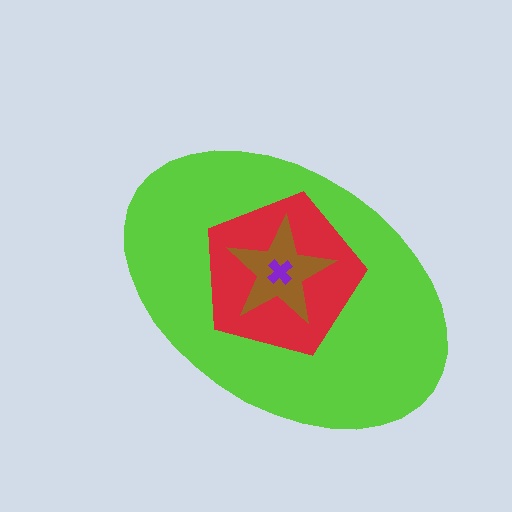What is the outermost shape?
The lime ellipse.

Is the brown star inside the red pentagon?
Yes.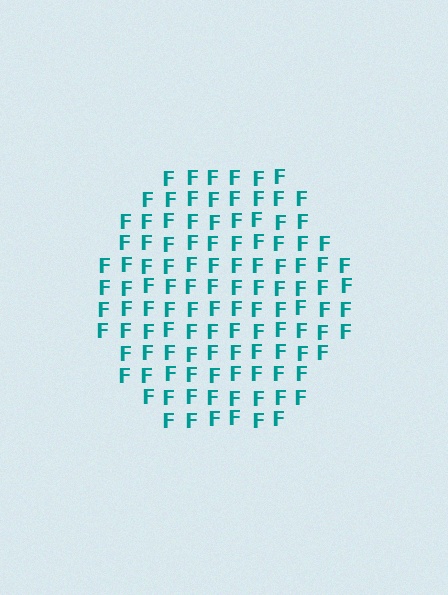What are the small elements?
The small elements are letter F's.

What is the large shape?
The large shape is a hexagon.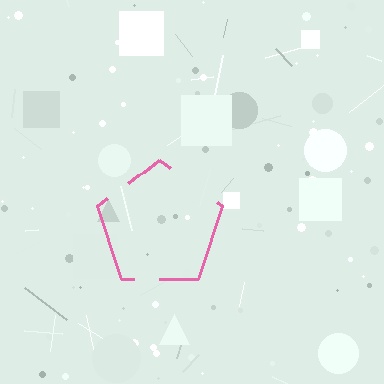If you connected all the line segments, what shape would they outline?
They would outline a pentagon.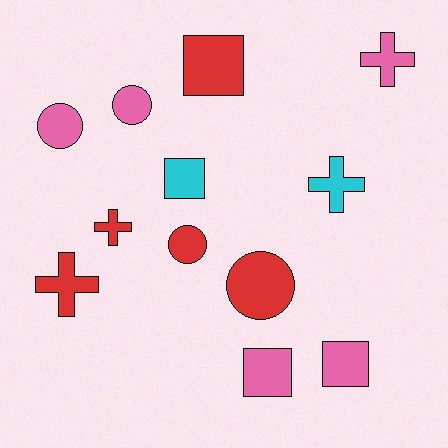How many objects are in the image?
There are 12 objects.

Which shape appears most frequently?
Circle, with 4 objects.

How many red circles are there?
There are 2 red circles.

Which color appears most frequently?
Pink, with 5 objects.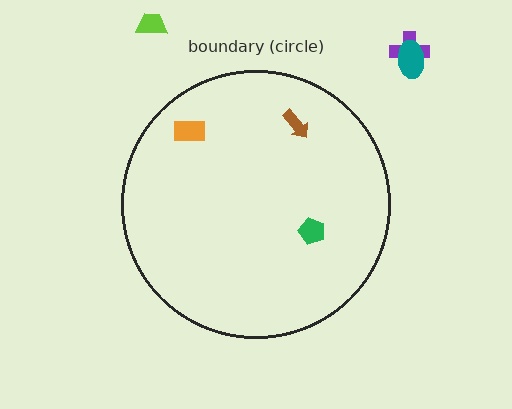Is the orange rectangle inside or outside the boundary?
Inside.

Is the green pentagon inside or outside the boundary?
Inside.